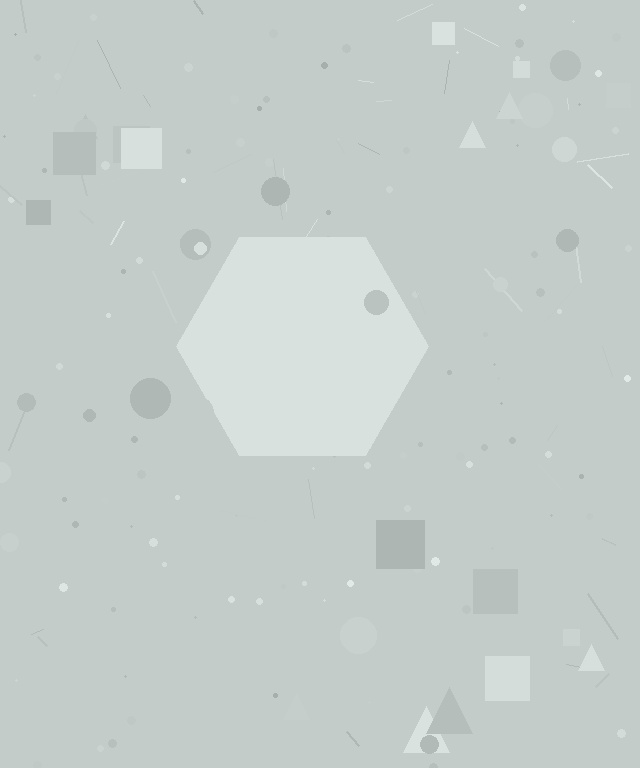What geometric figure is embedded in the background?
A hexagon is embedded in the background.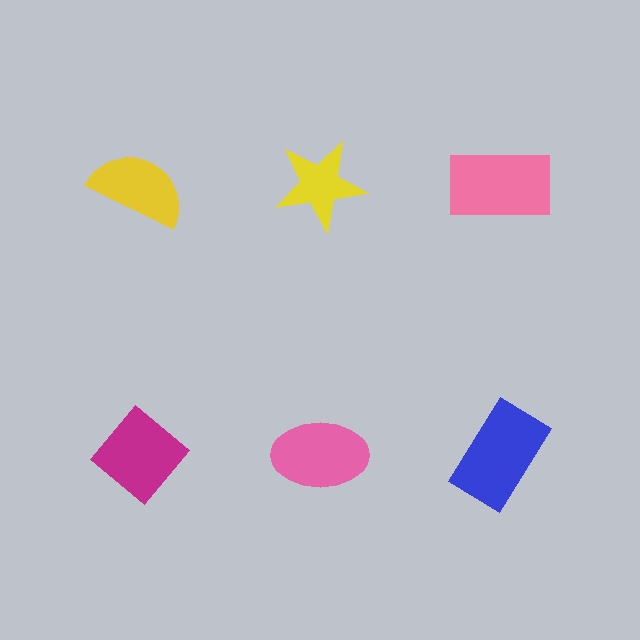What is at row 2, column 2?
A pink ellipse.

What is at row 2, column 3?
A blue rectangle.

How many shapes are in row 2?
3 shapes.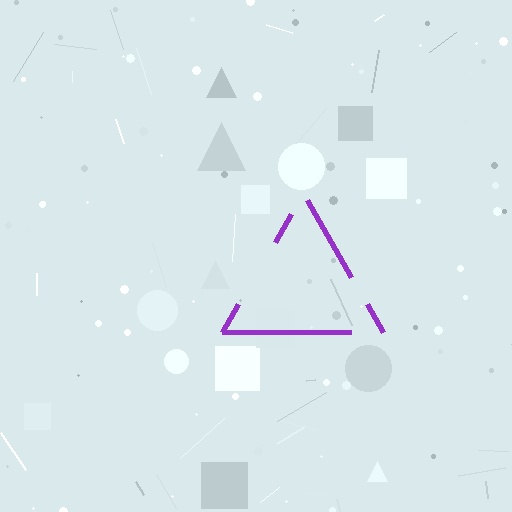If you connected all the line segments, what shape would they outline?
They would outline a triangle.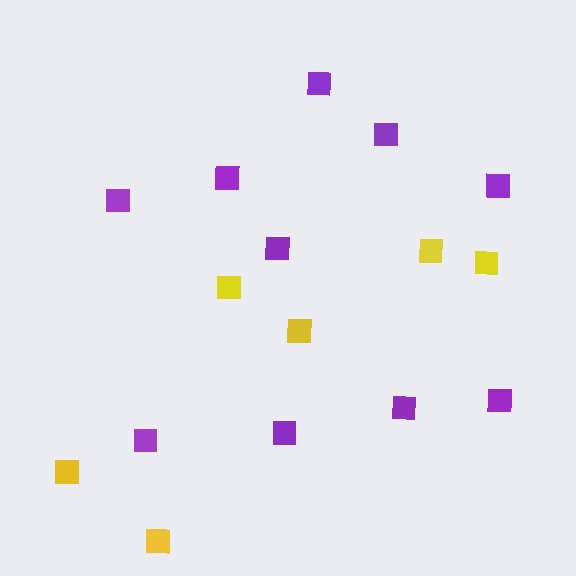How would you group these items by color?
There are 2 groups: one group of yellow squares (6) and one group of purple squares (10).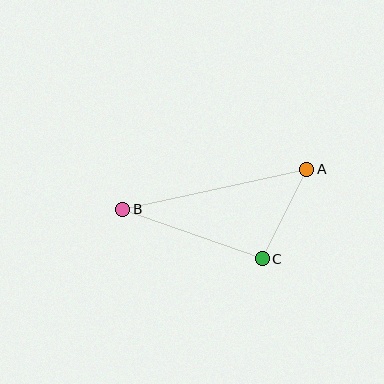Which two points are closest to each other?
Points A and C are closest to each other.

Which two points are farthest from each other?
Points A and B are farthest from each other.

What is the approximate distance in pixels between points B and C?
The distance between B and C is approximately 148 pixels.